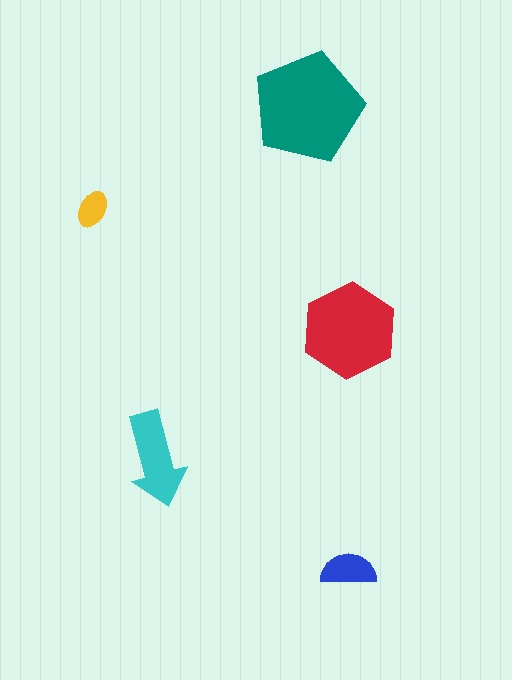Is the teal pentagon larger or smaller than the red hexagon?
Larger.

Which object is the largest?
The teal pentagon.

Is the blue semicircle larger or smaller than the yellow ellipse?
Larger.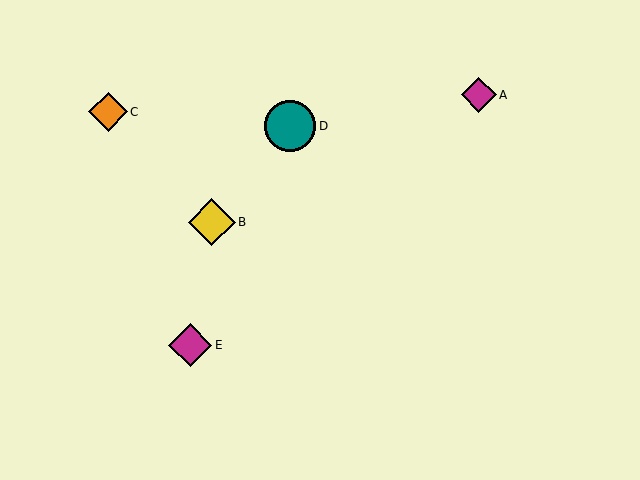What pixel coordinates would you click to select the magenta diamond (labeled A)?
Click at (479, 95) to select the magenta diamond A.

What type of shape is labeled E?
Shape E is a magenta diamond.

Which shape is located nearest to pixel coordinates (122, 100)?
The orange diamond (labeled C) at (108, 112) is nearest to that location.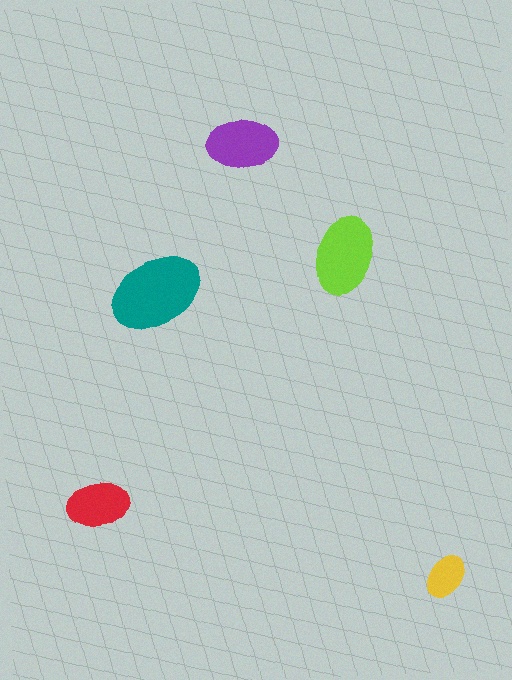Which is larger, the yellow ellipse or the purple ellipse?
The purple one.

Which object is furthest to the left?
The red ellipse is leftmost.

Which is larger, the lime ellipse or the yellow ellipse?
The lime one.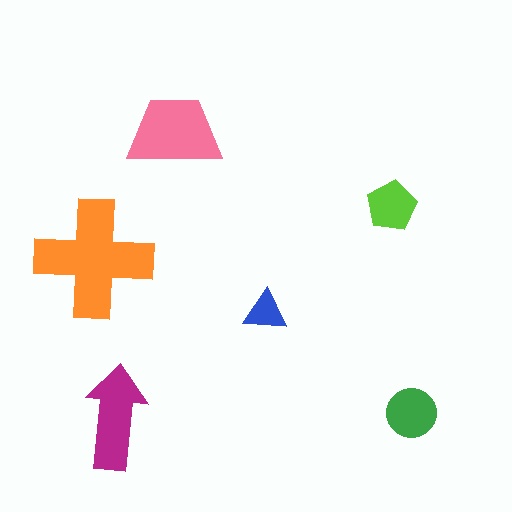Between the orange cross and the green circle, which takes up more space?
The orange cross.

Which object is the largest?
The orange cross.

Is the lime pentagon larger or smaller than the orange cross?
Smaller.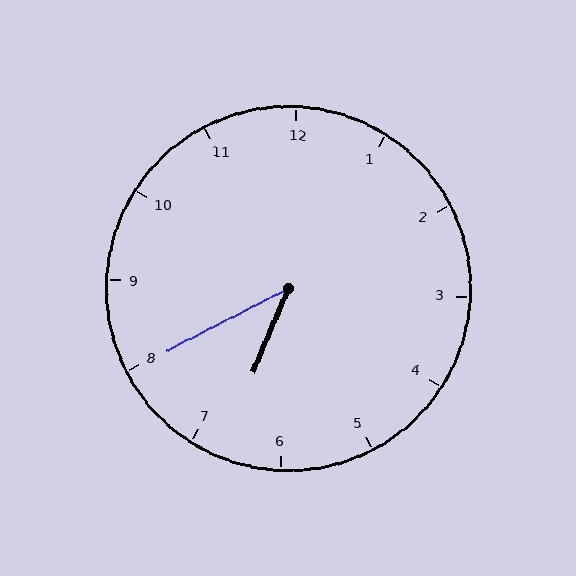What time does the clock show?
6:40.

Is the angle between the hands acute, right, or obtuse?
It is acute.